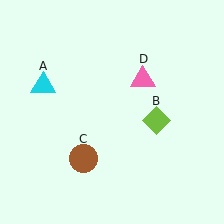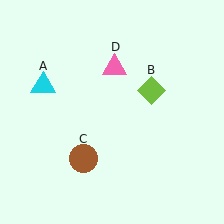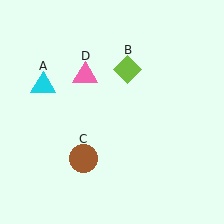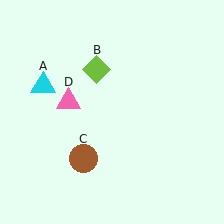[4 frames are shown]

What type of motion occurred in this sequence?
The lime diamond (object B), pink triangle (object D) rotated counterclockwise around the center of the scene.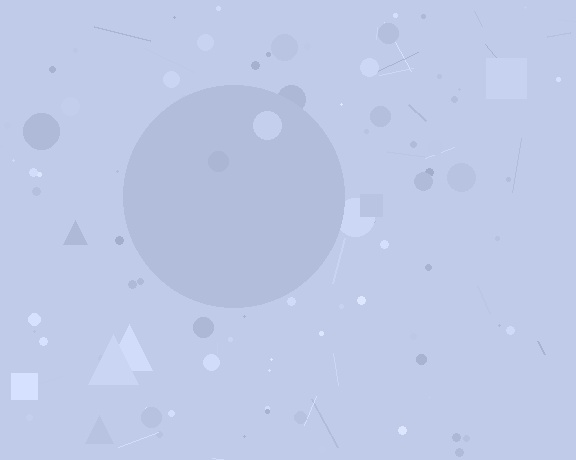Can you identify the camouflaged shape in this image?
The camouflaged shape is a circle.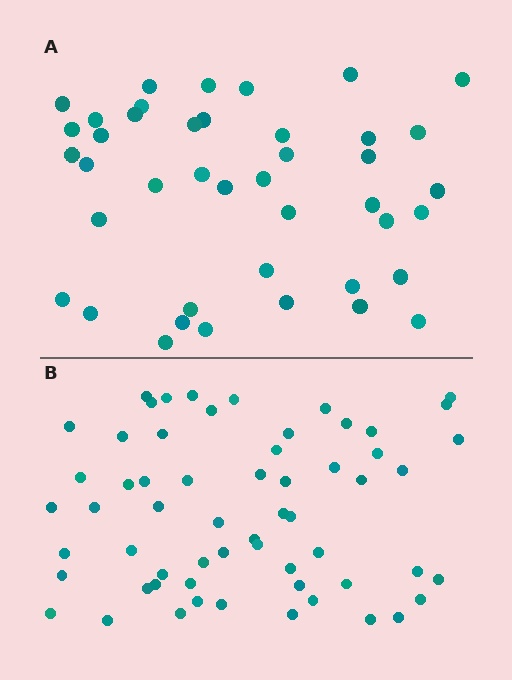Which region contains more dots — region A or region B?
Region B (the bottom region) has more dots.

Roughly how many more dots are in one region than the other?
Region B has approximately 20 more dots than region A.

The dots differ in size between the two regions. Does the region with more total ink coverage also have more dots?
No. Region A has more total ink coverage because its dots are larger, but region B actually contains more individual dots. Total area can be misleading — the number of items is what matters here.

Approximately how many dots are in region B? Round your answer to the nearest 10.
About 60 dots.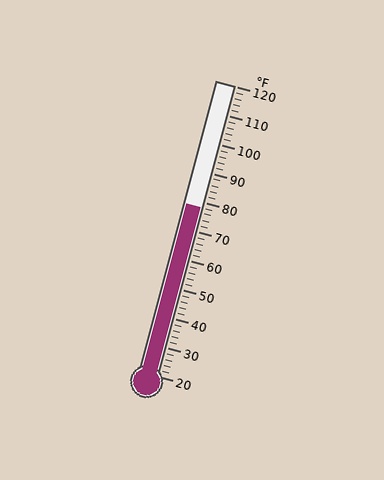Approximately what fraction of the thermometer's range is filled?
The thermometer is filled to approximately 60% of its range.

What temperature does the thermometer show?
The thermometer shows approximately 78°F.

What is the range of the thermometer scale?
The thermometer scale ranges from 20°F to 120°F.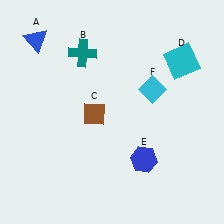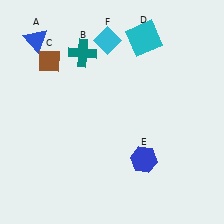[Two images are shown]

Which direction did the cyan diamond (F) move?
The cyan diamond (F) moved up.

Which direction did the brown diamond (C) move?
The brown diamond (C) moved up.